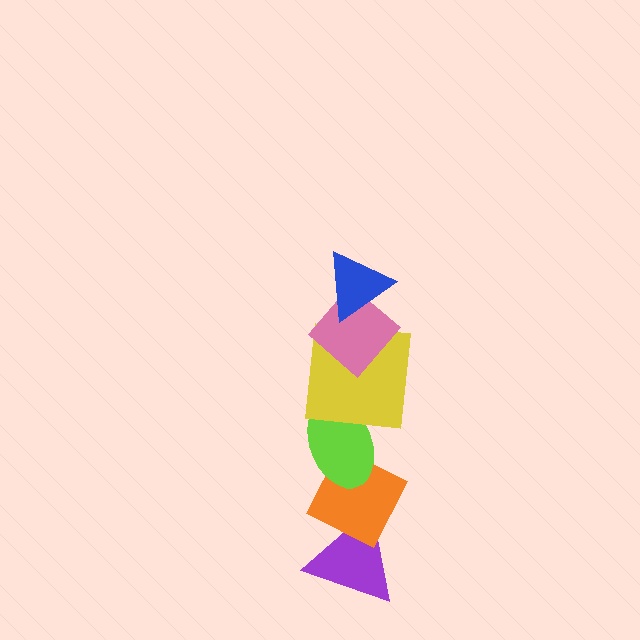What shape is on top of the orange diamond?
The lime ellipse is on top of the orange diamond.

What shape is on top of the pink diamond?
The blue triangle is on top of the pink diamond.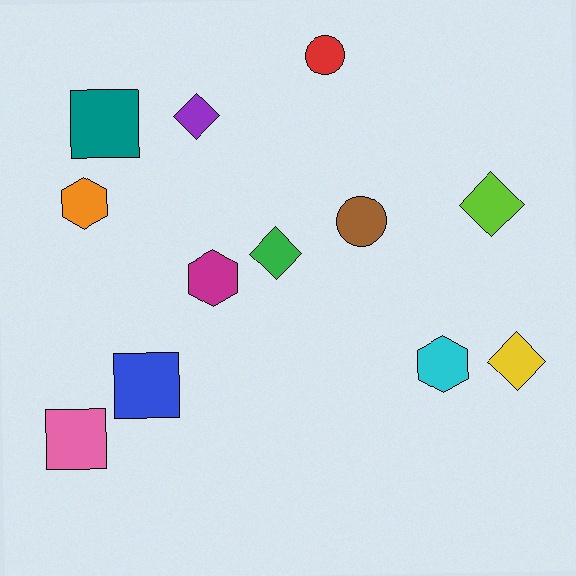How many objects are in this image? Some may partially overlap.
There are 12 objects.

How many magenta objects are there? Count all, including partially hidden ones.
There is 1 magenta object.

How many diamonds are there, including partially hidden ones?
There are 4 diamonds.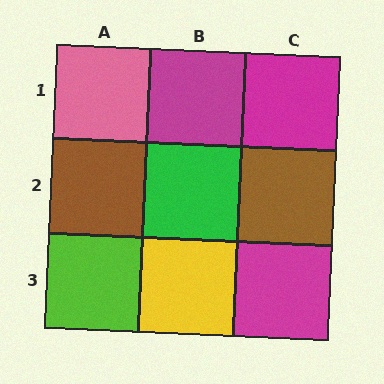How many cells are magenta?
3 cells are magenta.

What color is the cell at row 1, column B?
Magenta.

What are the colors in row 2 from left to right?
Brown, green, brown.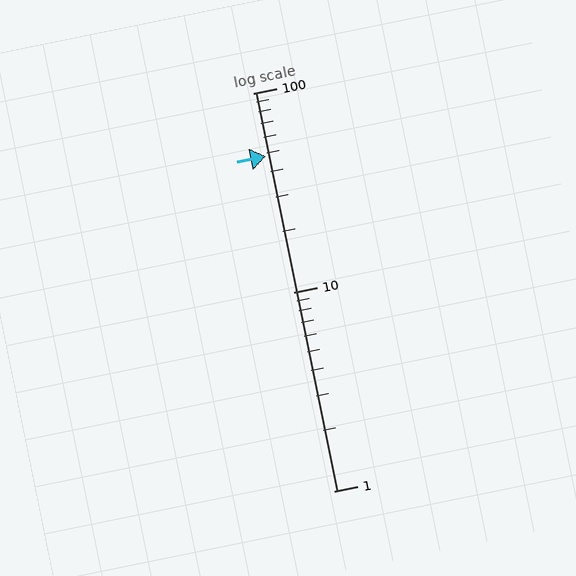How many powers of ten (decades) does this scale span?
The scale spans 2 decades, from 1 to 100.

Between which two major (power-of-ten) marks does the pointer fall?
The pointer is between 10 and 100.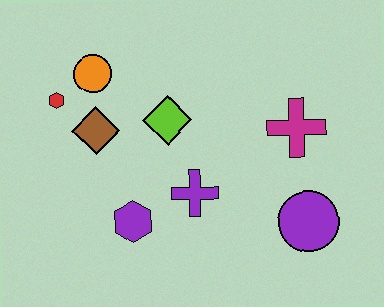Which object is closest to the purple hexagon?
The purple cross is closest to the purple hexagon.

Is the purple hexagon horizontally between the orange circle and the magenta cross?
Yes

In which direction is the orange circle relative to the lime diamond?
The orange circle is to the left of the lime diamond.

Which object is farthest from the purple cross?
The red hexagon is farthest from the purple cross.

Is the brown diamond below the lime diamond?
Yes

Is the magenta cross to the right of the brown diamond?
Yes